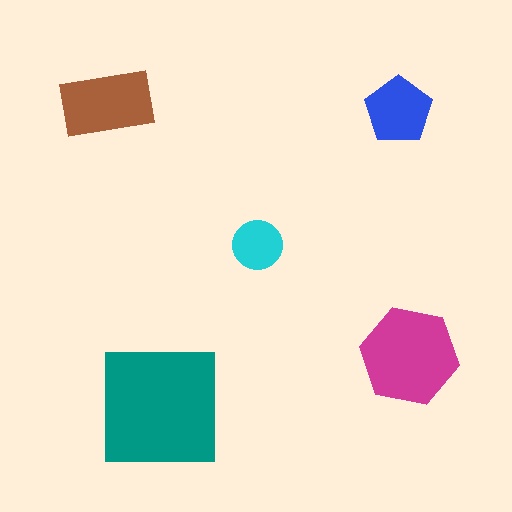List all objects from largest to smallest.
The teal square, the magenta hexagon, the brown rectangle, the blue pentagon, the cyan circle.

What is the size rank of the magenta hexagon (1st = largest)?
2nd.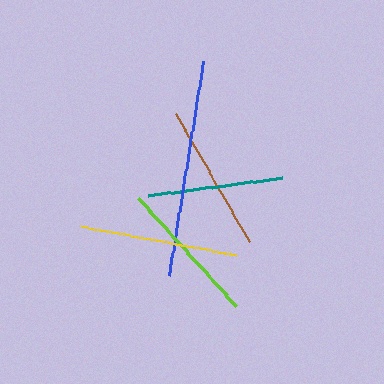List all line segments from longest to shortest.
From longest to shortest: blue, yellow, brown, lime, teal.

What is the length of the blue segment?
The blue segment is approximately 217 pixels long.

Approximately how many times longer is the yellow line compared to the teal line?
The yellow line is approximately 1.2 times the length of the teal line.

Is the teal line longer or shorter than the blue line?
The blue line is longer than the teal line.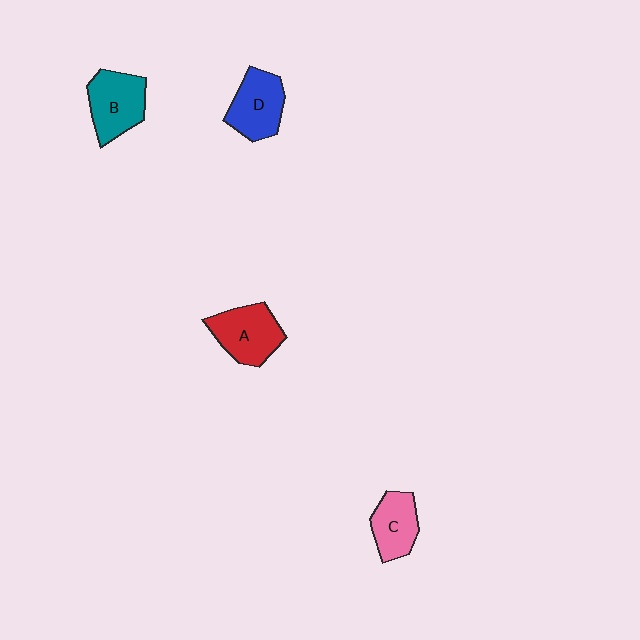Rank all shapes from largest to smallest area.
From largest to smallest: A (red), B (teal), D (blue), C (pink).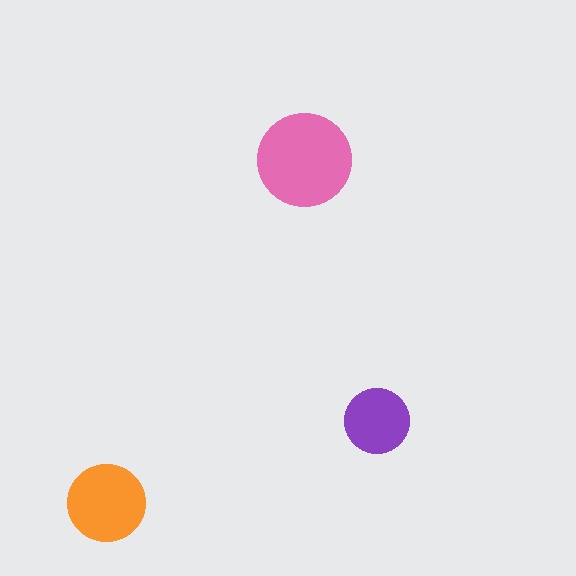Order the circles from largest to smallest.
the pink one, the orange one, the purple one.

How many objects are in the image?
There are 3 objects in the image.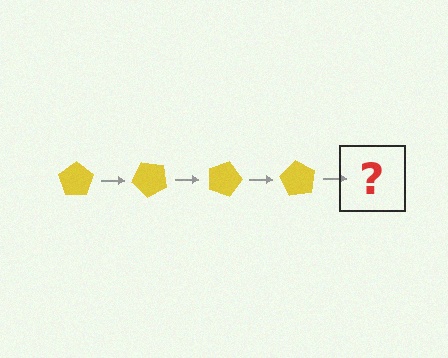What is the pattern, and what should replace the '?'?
The pattern is that the pentagon rotates 45 degrees each step. The '?' should be a yellow pentagon rotated 180 degrees.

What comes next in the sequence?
The next element should be a yellow pentagon rotated 180 degrees.